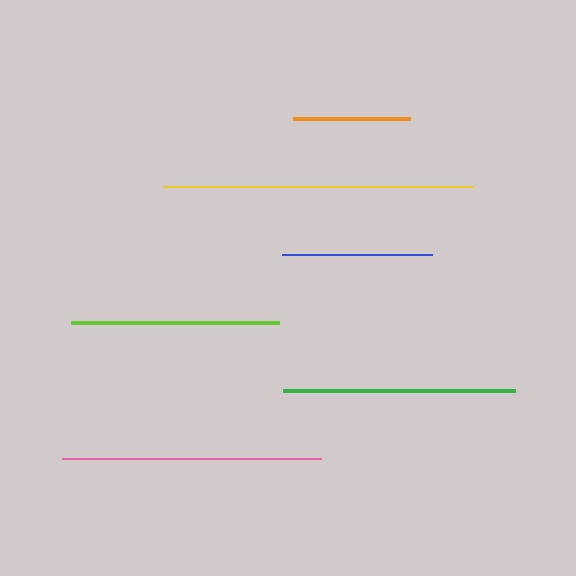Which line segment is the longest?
The yellow line is the longest at approximately 310 pixels.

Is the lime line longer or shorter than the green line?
The green line is longer than the lime line.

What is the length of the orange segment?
The orange segment is approximately 117 pixels long.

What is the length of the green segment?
The green segment is approximately 232 pixels long.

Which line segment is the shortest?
The orange line is the shortest at approximately 117 pixels.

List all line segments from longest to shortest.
From longest to shortest: yellow, pink, green, lime, blue, orange.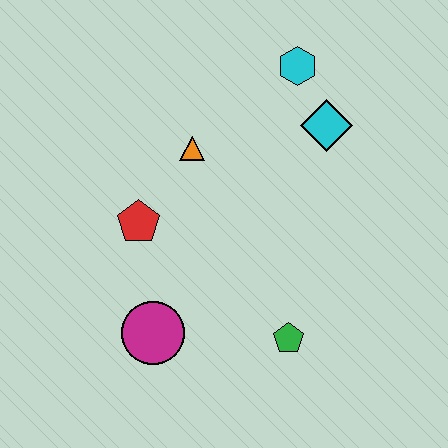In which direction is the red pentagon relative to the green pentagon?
The red pentagon is to the left of the green pentagon.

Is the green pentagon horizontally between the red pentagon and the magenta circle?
No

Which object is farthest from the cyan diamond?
The magenta circle is farthest from the cyan diamond.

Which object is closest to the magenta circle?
The red pentagon is closest to the magenta circle.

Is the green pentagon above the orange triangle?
No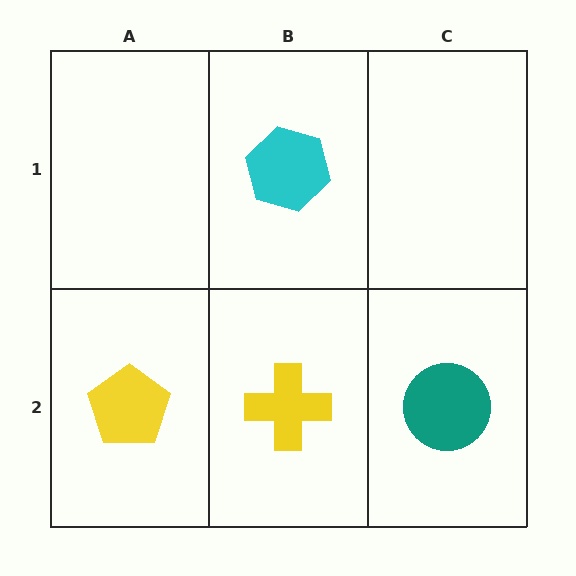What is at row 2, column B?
A yellow cross.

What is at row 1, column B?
A cyan hexagon.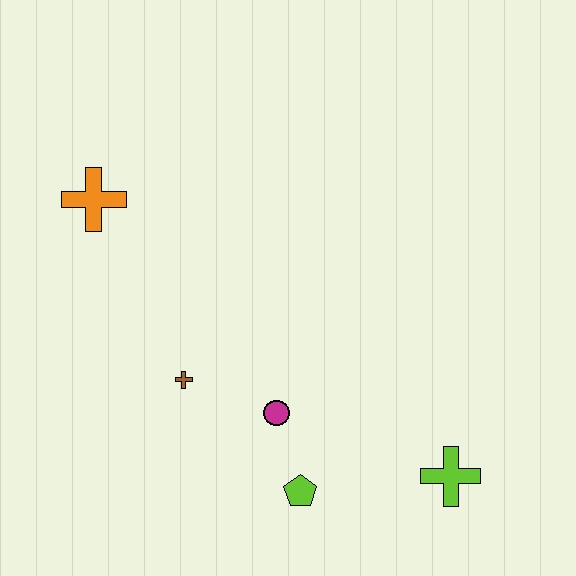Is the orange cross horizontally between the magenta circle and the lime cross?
No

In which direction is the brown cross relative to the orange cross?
The brown cross is below the orange cross.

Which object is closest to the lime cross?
The lime pentagon is closest to the lime cross.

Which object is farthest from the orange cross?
The lime cross is farthest from the orange cross.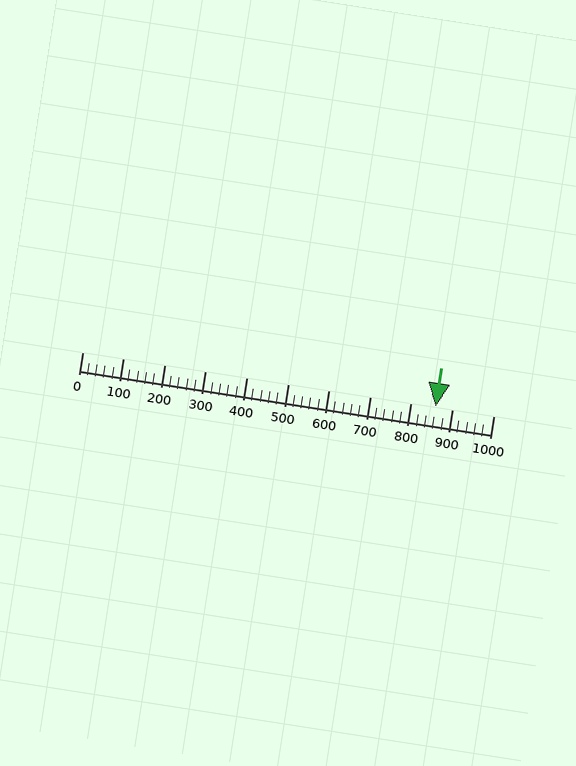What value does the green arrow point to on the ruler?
The green arrow points to approximately 860.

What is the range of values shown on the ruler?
The ruler shows values from 0 to 1000.